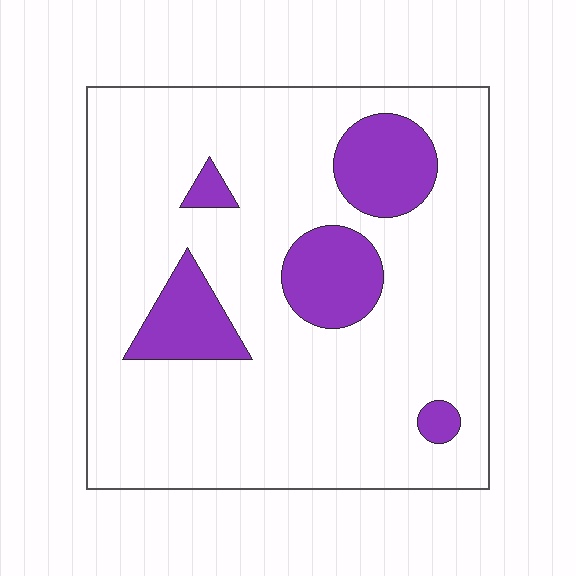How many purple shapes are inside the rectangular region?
5.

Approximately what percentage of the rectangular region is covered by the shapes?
Approximately 15%.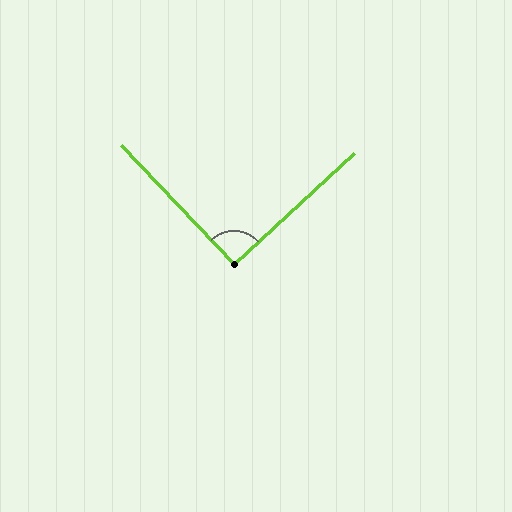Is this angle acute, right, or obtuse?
It is approximately a right angle.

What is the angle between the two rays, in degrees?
Approximately 91 degrees.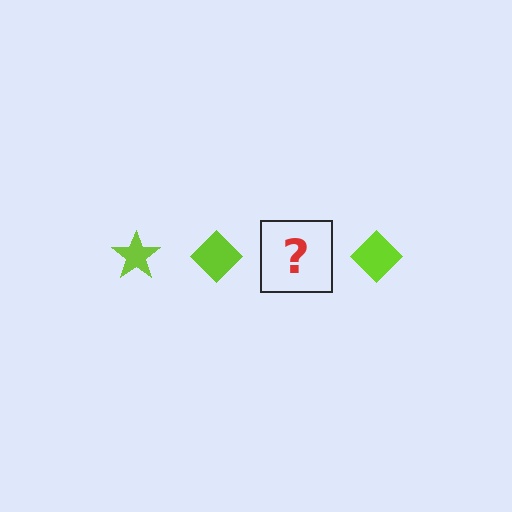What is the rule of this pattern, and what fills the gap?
The rule is that the pattern cycles through star, diamond shapes in lime. The gap should be filled with a lime star.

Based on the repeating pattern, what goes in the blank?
The blank should be a lime star.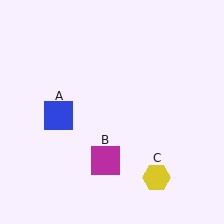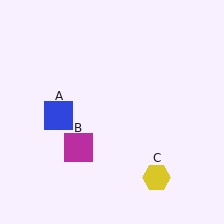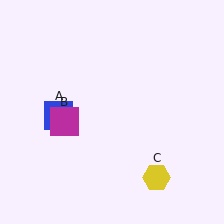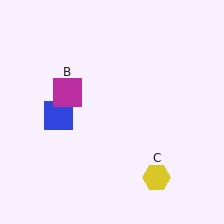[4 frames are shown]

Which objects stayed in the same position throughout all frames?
Blue square (object A) and yellow hexagon (object C) remained stationary.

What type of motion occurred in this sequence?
The magenta square (object B) rotated clockwise around the center of the scene.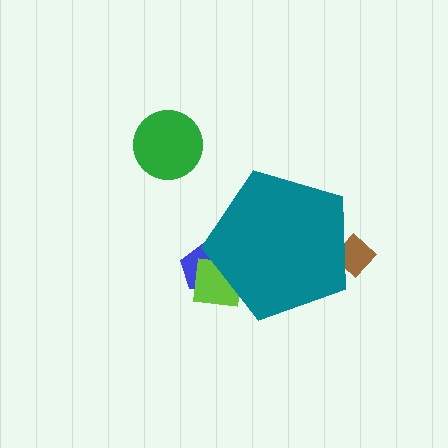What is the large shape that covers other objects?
A teal pentagon.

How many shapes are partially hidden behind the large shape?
3 shapes are partially hidden.